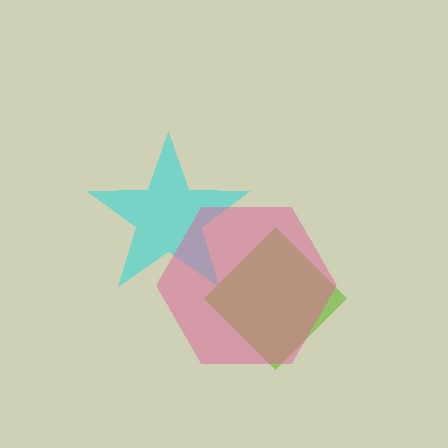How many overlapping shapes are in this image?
There are 3 overlapping shapes in the image.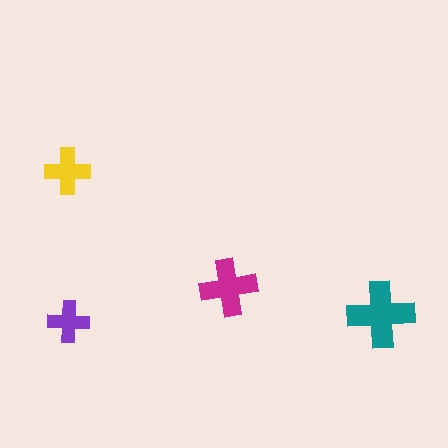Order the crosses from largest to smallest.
the teal one, the magenta one, the yellow one, the purple one.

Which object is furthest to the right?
The teal cross is rightmost.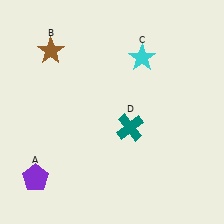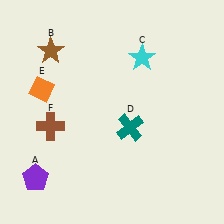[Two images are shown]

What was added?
An orange diamond (E), a brown cross (F) were added in Image 2.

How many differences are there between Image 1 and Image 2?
There are 2 differences between the two images.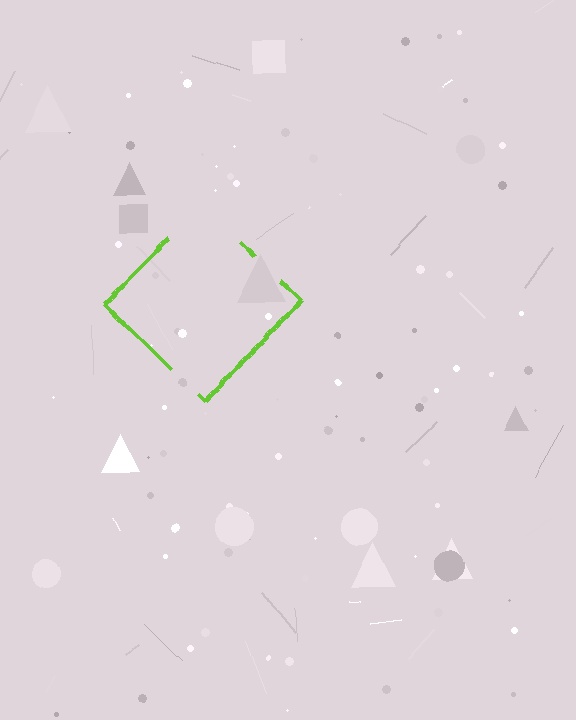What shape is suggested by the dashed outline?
The dashed outline suggests a diamond.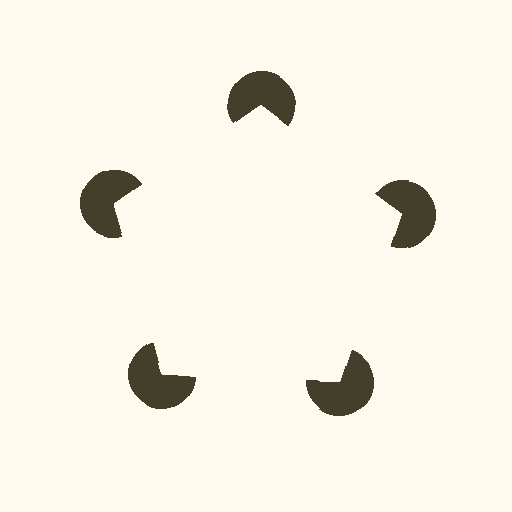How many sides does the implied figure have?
5 sides.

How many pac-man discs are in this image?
There are 5 — one at each vertex of the illusory pentagon.